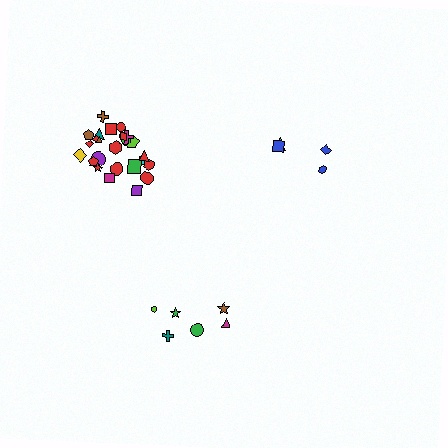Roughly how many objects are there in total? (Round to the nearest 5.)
Roughly 35 objects in total.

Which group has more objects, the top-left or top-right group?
The top-left group.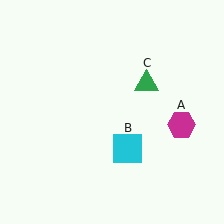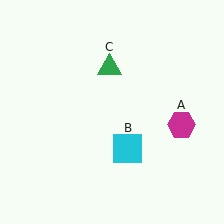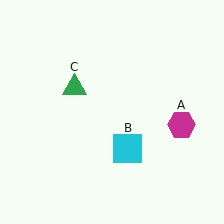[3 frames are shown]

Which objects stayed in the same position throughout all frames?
Magenta hexagon (object A) and cyan square (object B) remained stationary.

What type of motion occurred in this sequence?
The green triangle (object C) rotated counterclockwise around the center of the scene.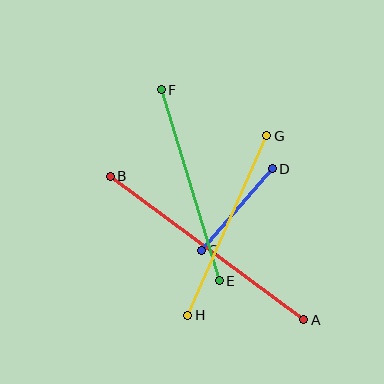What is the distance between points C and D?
The distance is approximately 108 pixels.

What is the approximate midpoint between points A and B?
The midpoint is at approximately (207, 248) pixels.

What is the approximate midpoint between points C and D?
The midpoint is at approximately (237, 210) pixels.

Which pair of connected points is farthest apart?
Points A and B are farthest apart.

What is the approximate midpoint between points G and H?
The midpoint is at approximately (227, 225) pixels.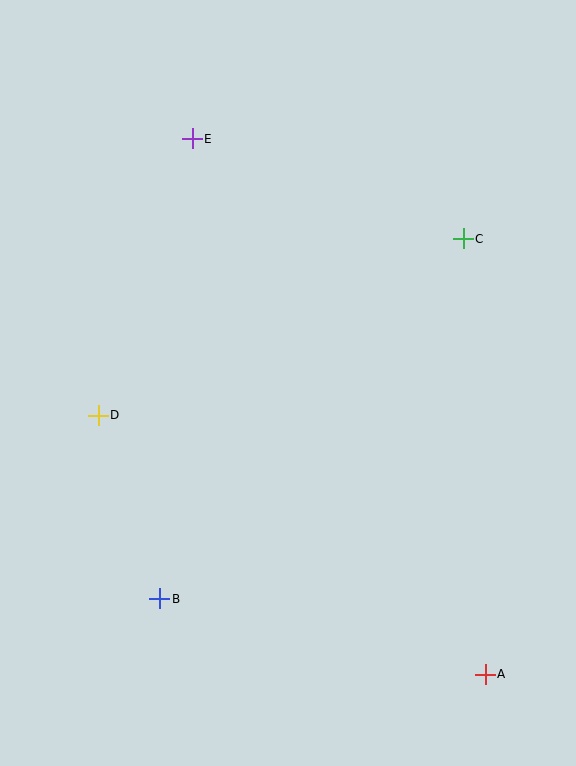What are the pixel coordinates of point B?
Point B is at (160, 599).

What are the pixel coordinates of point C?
Point C is at (463, 239).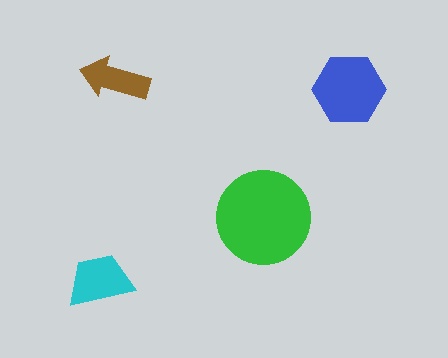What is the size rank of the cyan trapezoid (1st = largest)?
3rd.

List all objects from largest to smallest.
The green circle, the blue hexagon, the cyan trapezoid, the brown arrow.